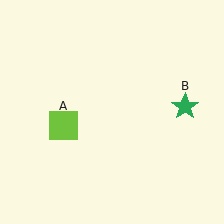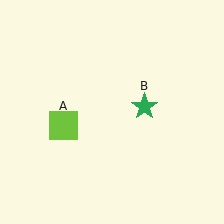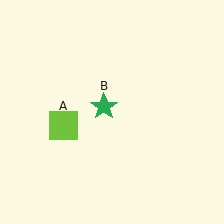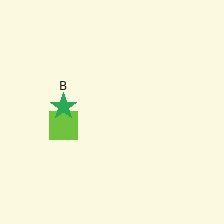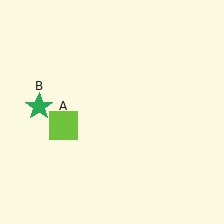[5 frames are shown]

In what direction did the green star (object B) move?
The green star (object B) moved left.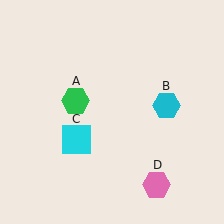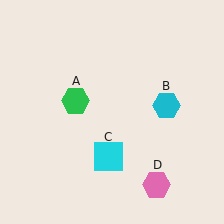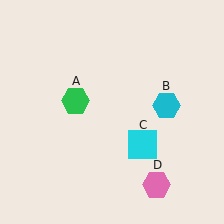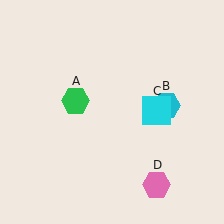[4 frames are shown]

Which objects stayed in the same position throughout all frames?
Green hexagon (object A) and cyan hexagon (object B) and pink hexagon (object D) remained stationary.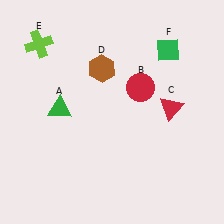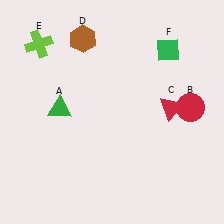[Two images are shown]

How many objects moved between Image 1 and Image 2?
2 objects moved between the two images.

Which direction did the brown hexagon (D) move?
The brown hexagon (D) moved up.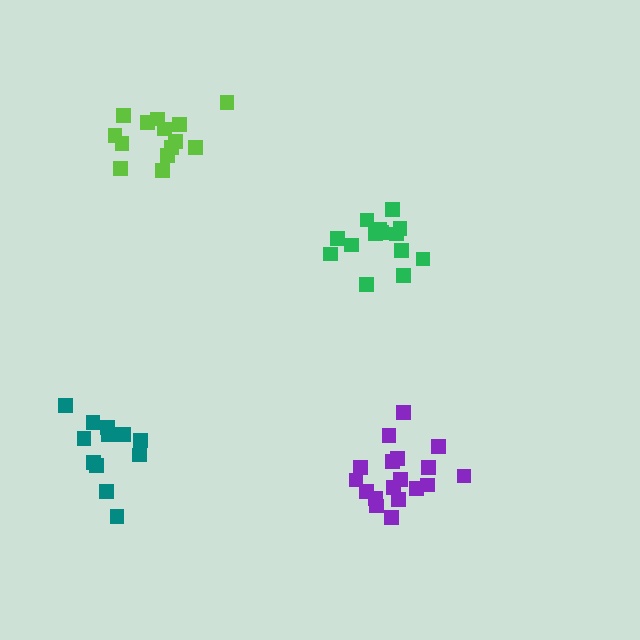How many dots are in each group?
Group 1: 18 dots, Group 2: 12 dots, Group 3: 14 dots, Group 4: 14 dots (58 total).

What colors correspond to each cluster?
The clusters are colored: purple, teal, green, lime.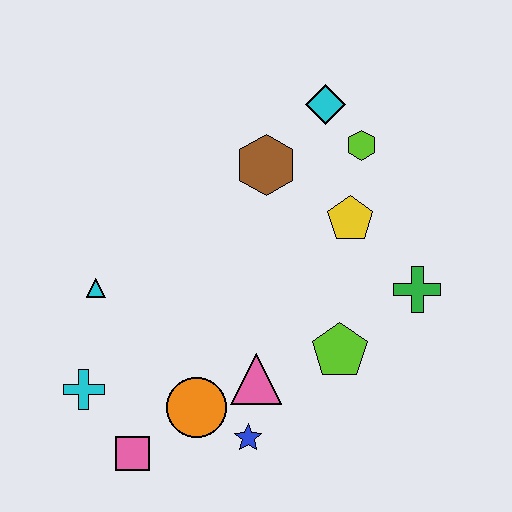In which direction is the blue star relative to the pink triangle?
The blue star is below the pink triangle.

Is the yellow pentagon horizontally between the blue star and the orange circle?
No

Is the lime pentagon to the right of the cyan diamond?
Yes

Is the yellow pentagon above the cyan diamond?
No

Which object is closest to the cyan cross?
The pink square is closest to the cyan cross.